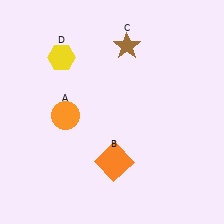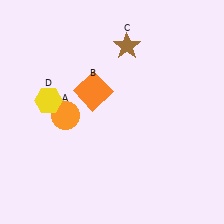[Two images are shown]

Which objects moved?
The objects that moved are: the orange square (B), the yellow hexagon (D).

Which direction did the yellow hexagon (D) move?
The yellow hexagon (D) moved down.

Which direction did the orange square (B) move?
The orange square (B) moved up.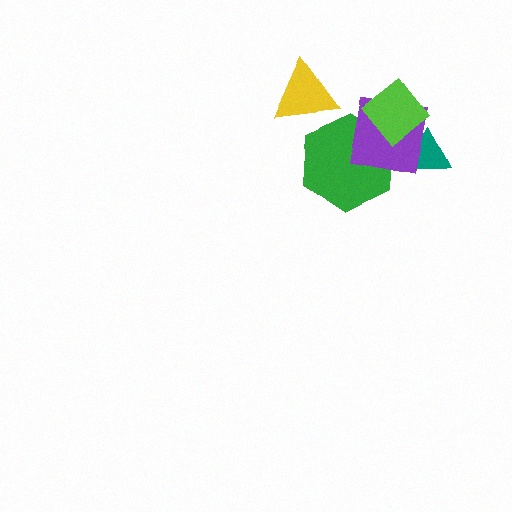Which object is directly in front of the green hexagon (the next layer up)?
The purple square is directly in front of the green hexagon.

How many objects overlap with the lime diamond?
3 objects overlap with the lime diamond.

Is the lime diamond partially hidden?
No, no other shape covers it.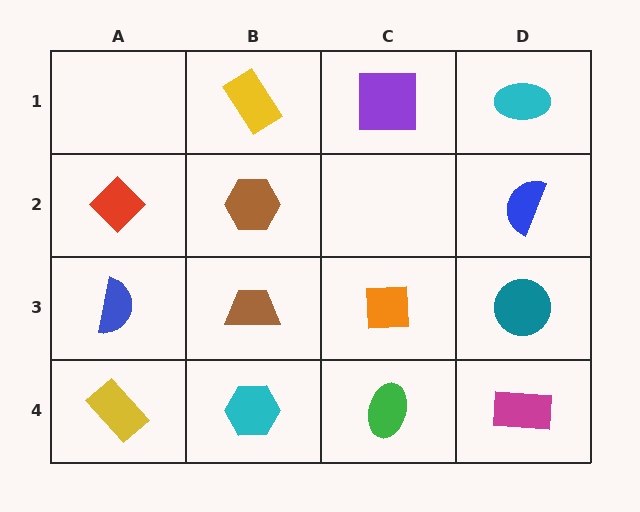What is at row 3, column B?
A brown trapezoid.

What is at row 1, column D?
A cyan ellipse.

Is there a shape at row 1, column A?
No, that cell is empty.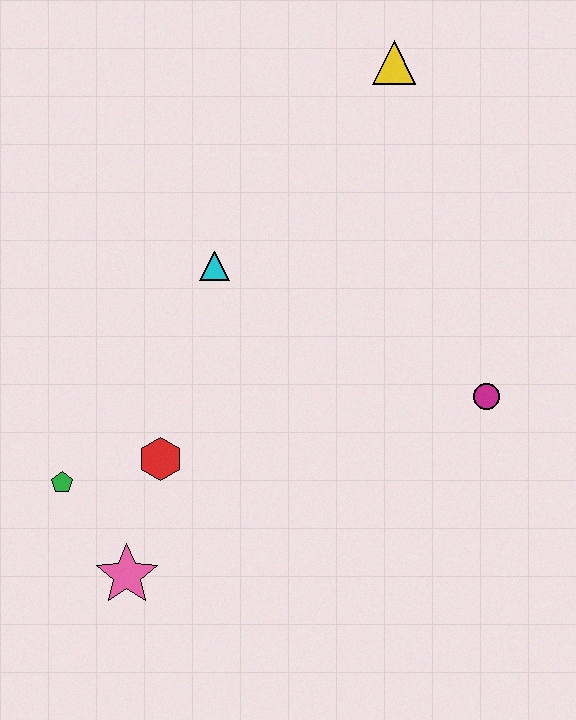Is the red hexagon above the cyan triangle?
No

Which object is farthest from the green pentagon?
The yellow triangle is farthest from the green pentagon.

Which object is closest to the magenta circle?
The cyan triangle is closest to the magenta circle.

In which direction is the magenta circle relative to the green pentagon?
The magenta circle is to the right of the green pentagon.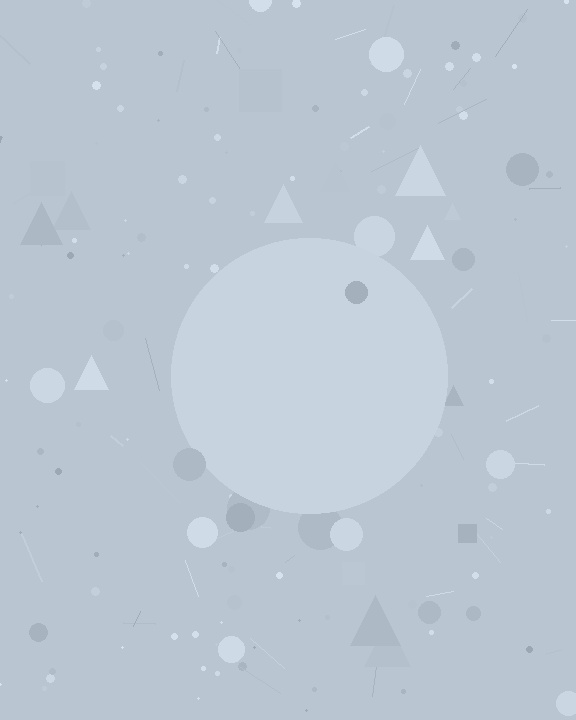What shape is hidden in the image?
A circle is hidden in the image.